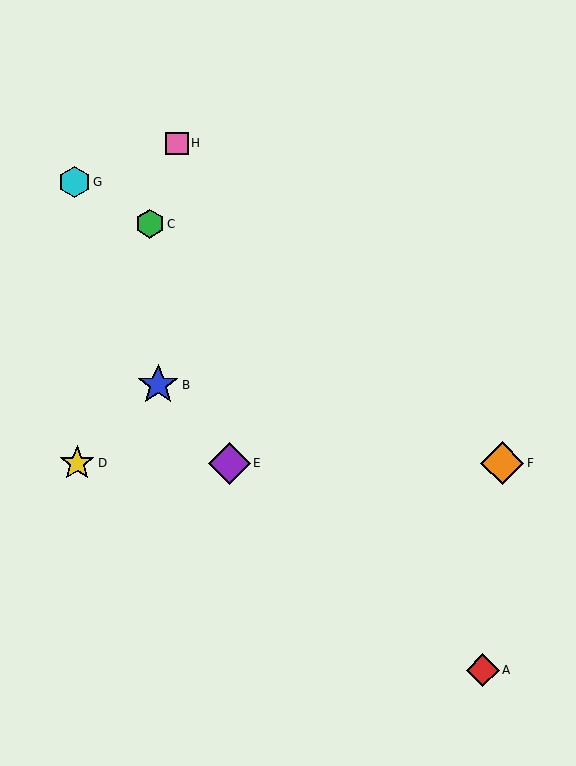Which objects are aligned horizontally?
Objects D, E, F are aligned horizontally.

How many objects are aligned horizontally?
3 objects (D, E, F) are aligned horizontally.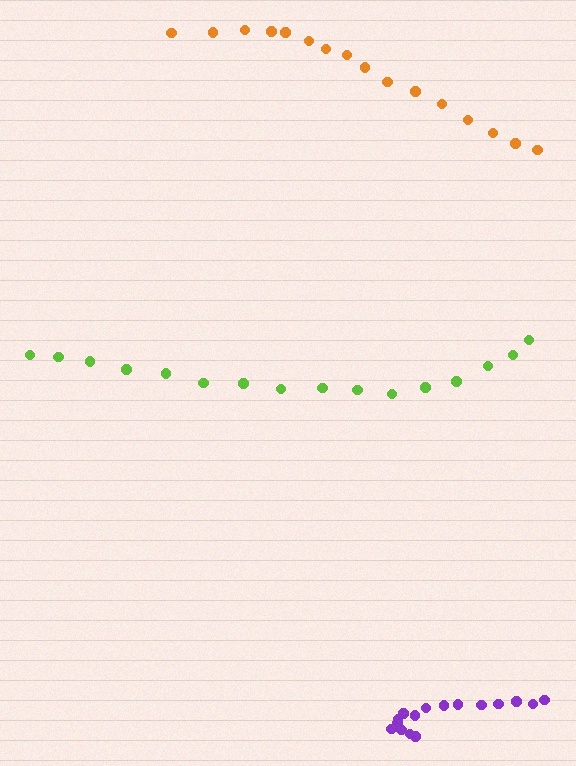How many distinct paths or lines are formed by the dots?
There are 3 distinct paths.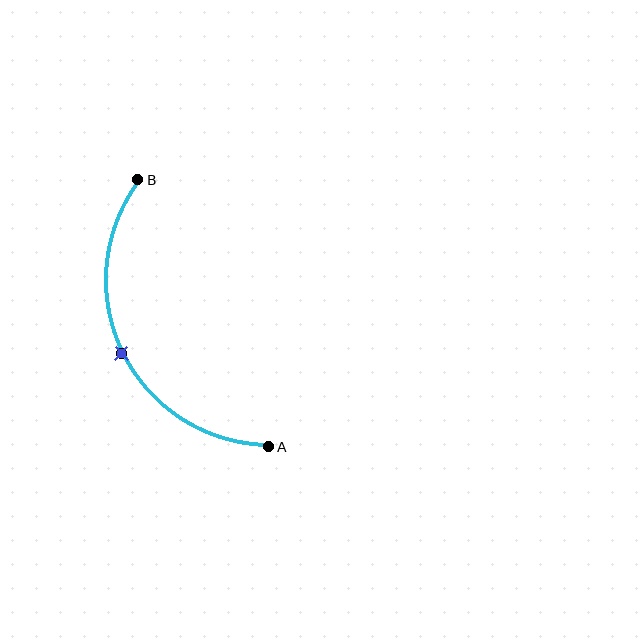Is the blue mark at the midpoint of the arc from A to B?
Yes. The blue mark lies on the arc at equal arc-length from both A and B — it is the arc midpoint.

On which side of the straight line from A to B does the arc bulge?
The arc bulges to the left of the straight line connecting A and B.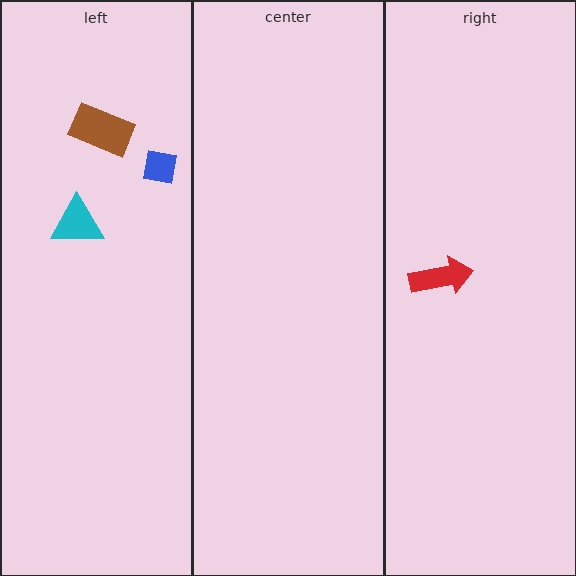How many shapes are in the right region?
1.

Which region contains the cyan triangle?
The left region.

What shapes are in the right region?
The red arrow.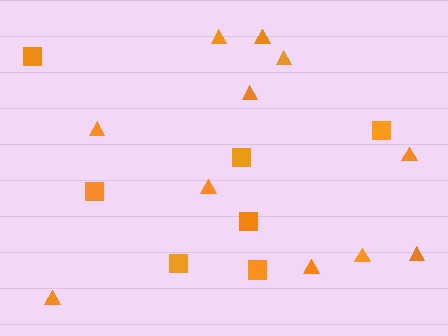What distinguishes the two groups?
There are 2 groups: one group of triangles (11) and one group of squares (7).